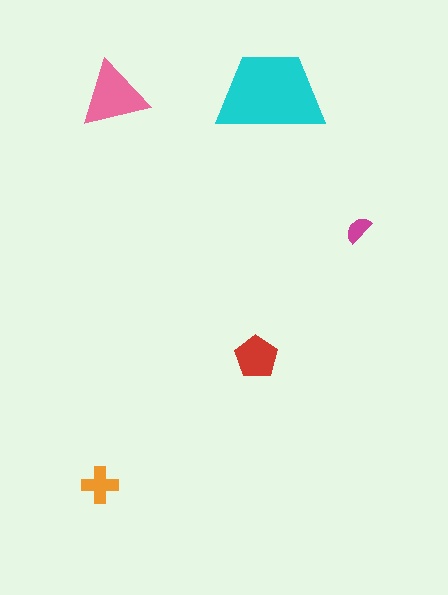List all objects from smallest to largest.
The magenta semicircle, the orange cross, the red pentagon, the pink triangle, the cyan trapezoid.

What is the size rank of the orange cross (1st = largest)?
4th.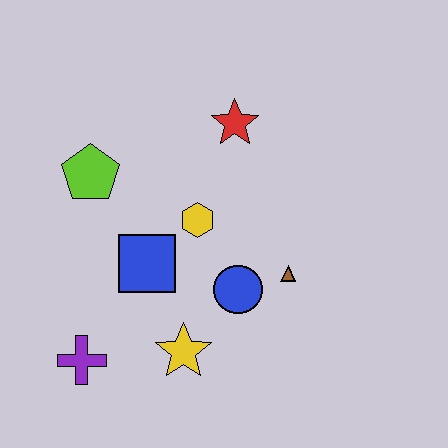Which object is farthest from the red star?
The purple cross is farthest from the red star.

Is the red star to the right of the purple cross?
Yes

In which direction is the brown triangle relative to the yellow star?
The brown triangle is to the right of the yellow star.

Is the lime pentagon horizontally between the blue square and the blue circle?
No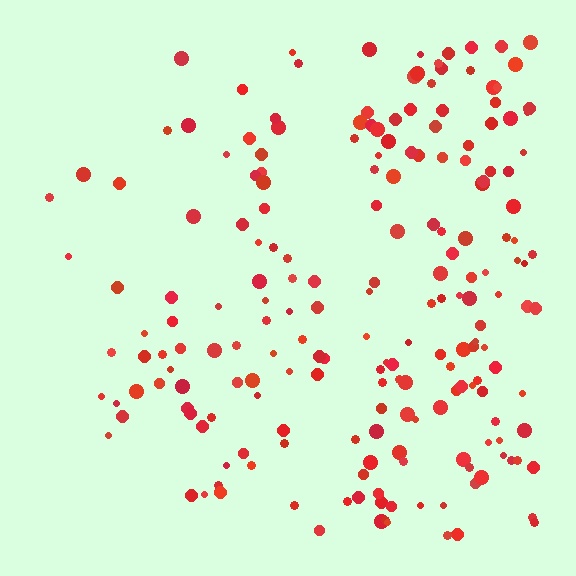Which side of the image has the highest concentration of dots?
The right.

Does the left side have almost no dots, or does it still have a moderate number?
Still a moderate number, just noticeably fewer than the right.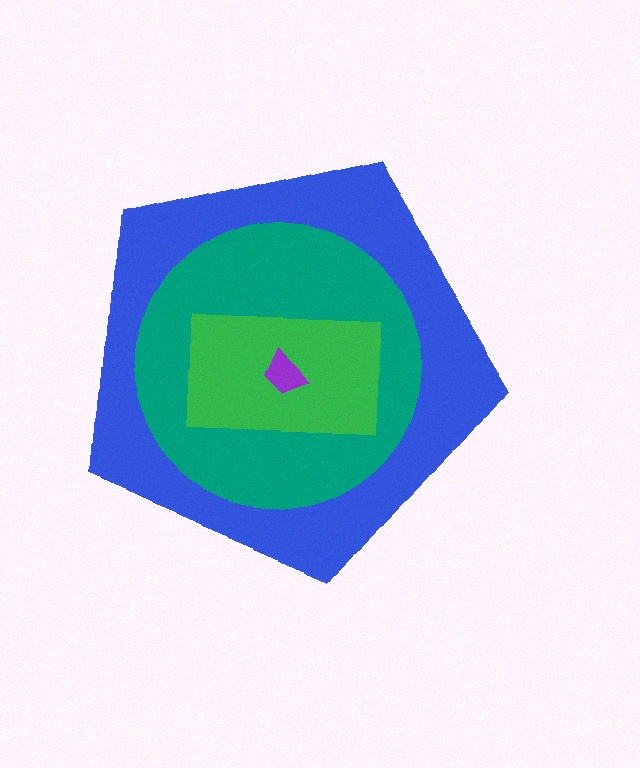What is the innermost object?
The purple trapezoid.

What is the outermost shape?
The blue pentagon.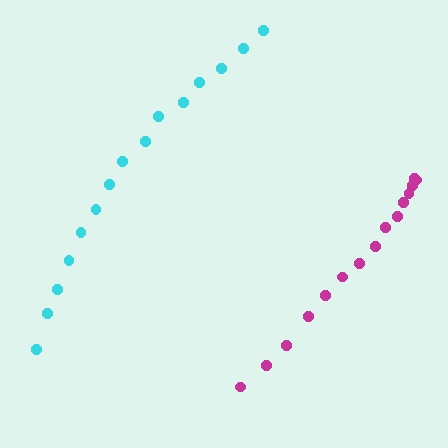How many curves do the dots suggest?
There are 2 distinct paths.